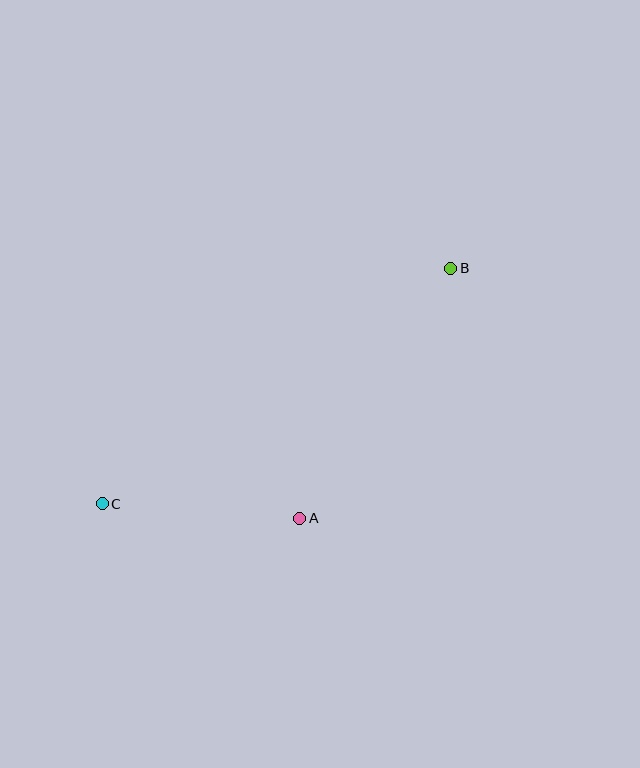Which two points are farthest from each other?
Points B and C are farthest from each other.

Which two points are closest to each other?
Points A and C are closest to each other.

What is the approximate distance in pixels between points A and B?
The distance between A and B is approximately 292 pixels.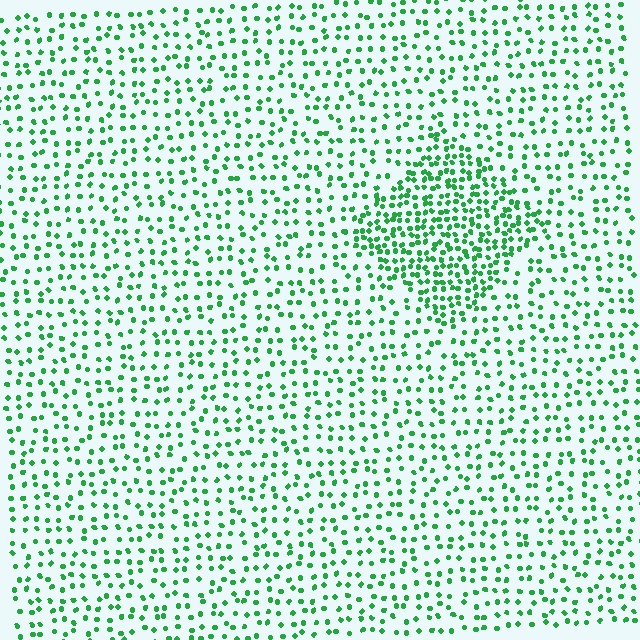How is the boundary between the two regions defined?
The boundary is defined by a change in element density (approximately 2.1x ratio). All elements are the same color, size, and shape.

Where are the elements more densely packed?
The elements are more densely packed inside the diamond boundary.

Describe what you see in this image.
The image contains small green elements arranged at two different densities. A diamond-shaped region is visible where the elements are more densely packed than the surrounding area.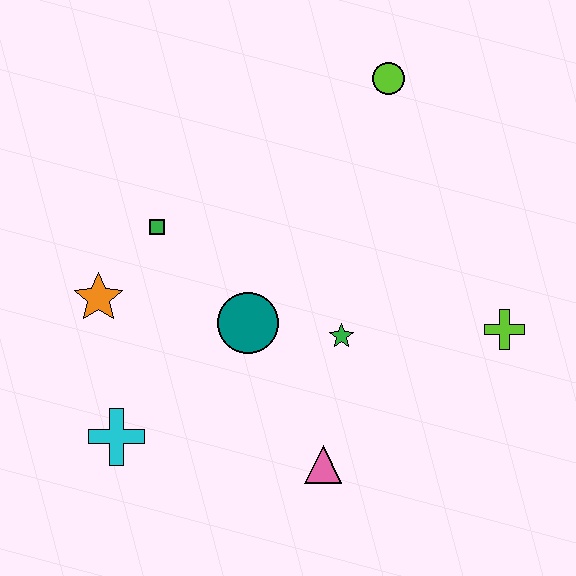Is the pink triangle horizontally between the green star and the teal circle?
Yes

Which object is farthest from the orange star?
The lime cross is farthest from the orange star.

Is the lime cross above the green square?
No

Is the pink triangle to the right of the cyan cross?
Yes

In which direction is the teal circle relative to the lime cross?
The teal circle is to the left of the lime cross.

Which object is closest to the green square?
The orange star is closest to the green square.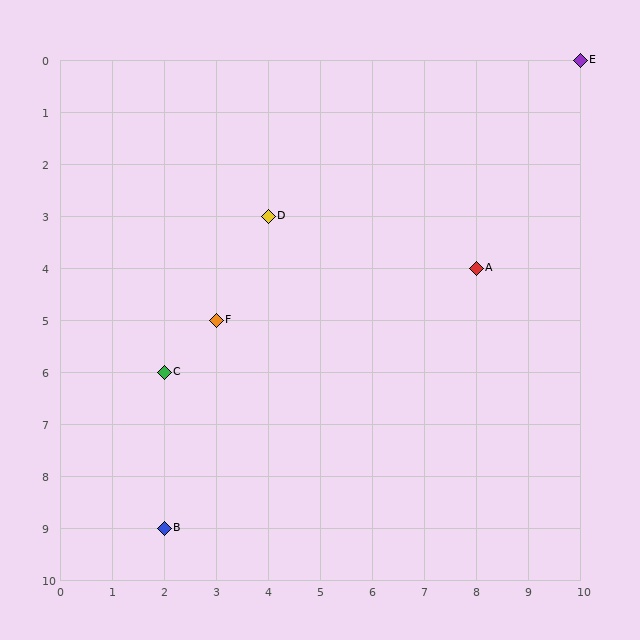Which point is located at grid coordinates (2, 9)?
Point B is at (2, 9).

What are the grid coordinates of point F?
Point F is at grid coordinates (3, 5).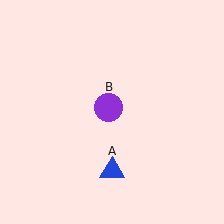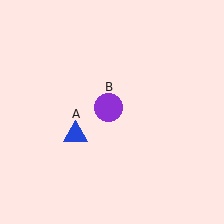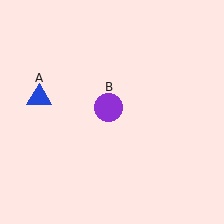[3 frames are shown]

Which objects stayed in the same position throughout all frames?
Purple circle (object B) remained stationary.